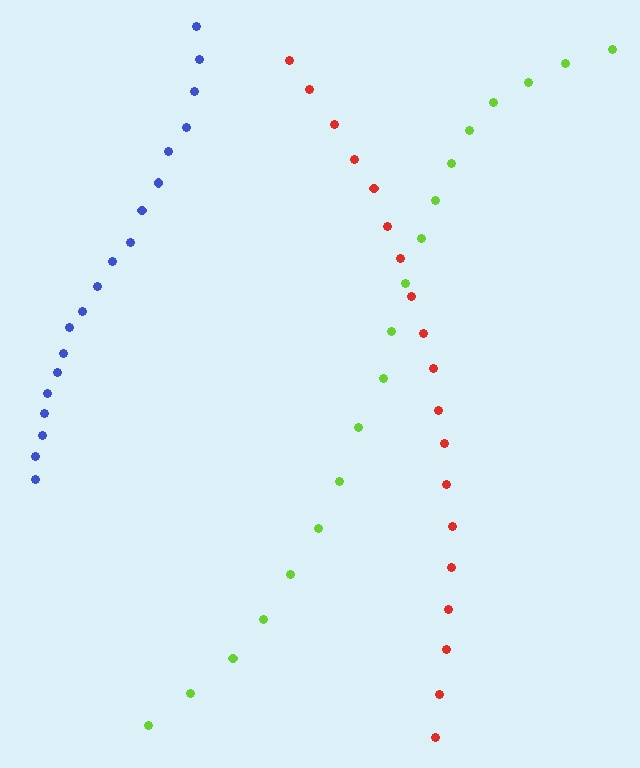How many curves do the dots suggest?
There are 3 distinct paths.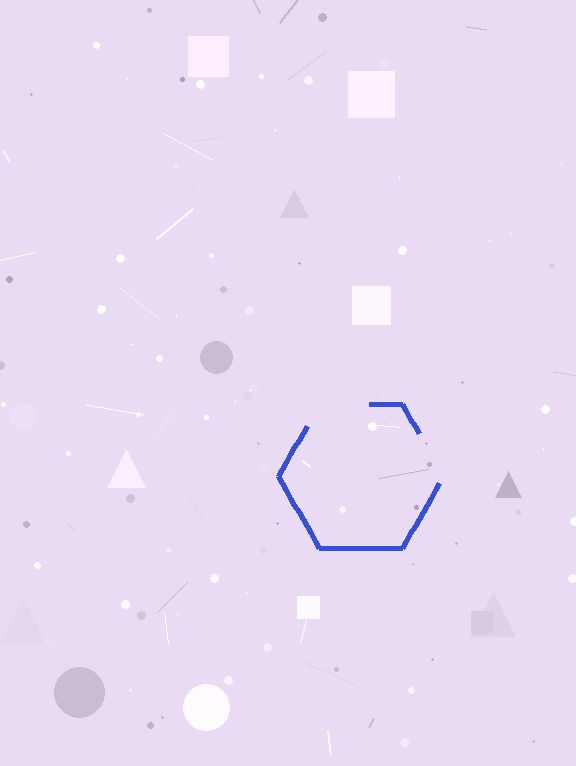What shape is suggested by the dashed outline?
The dashed outline suggests a hexagon.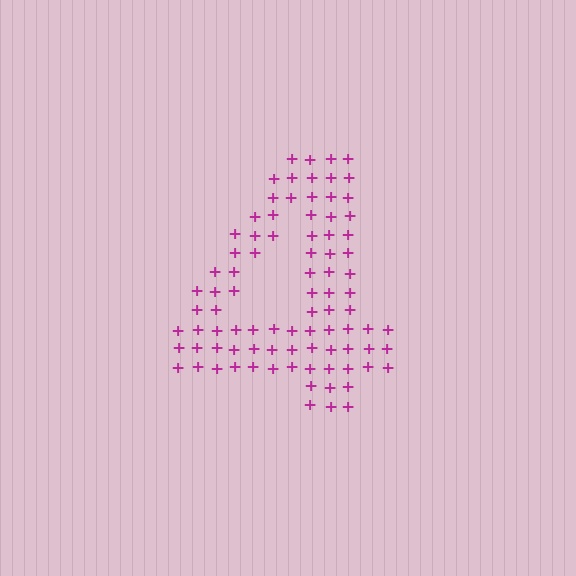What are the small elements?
The small elements are plus signs.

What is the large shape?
The large shape is the digit 4.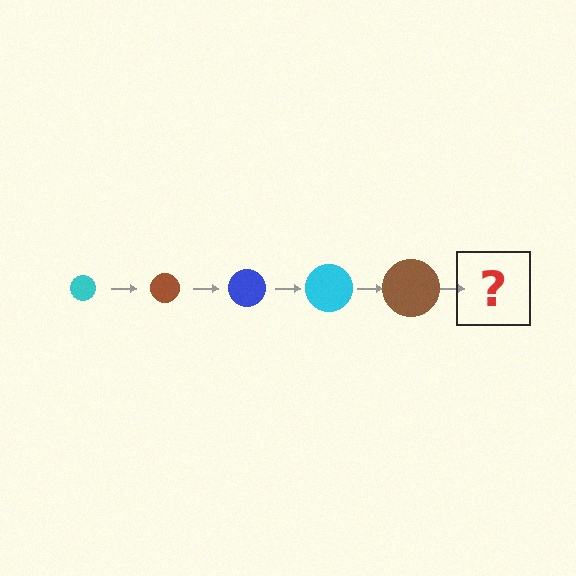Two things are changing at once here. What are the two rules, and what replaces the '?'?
The two rules are that the circle grows larger each step and the color cycles through cyan, brown, and blue. The '?' should be a blue circle, larger than the previous one.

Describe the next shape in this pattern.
It should be a blue circle, larger than the previous one.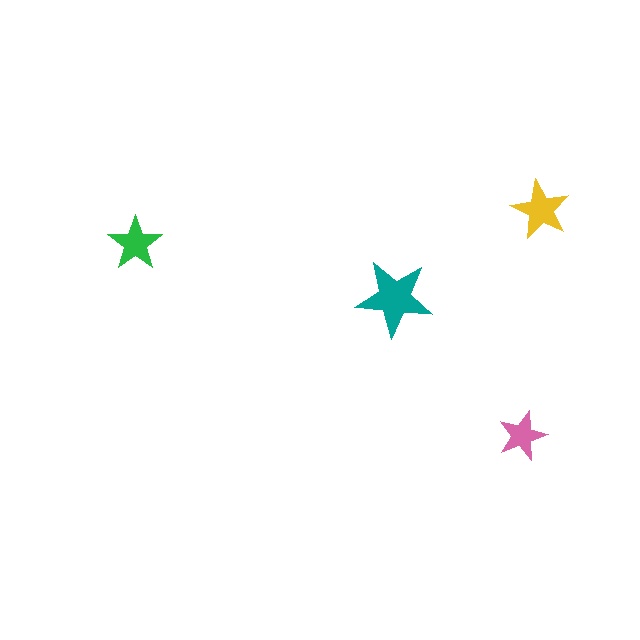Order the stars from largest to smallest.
the teal one, the yellow one, the green one, the pink one.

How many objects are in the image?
There are 4 objects in the image.